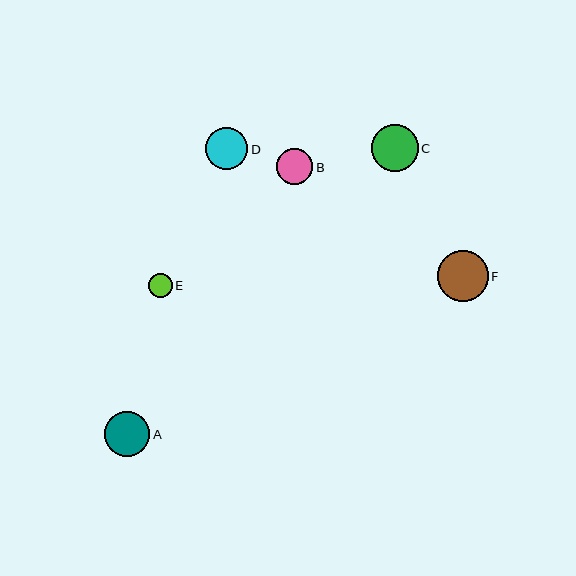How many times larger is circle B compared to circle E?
Circle B is approximately 1.5 times the size of circle E.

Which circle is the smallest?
Circle E is the smallest with a size of approximately 23 pixels.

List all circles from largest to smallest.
From largest to smallest: F, C, A, D, B, E.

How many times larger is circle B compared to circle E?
Circle B is approximately 1.5 times the size of circle E.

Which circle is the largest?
Circle F is the largest with a size of approximately 50 pixels.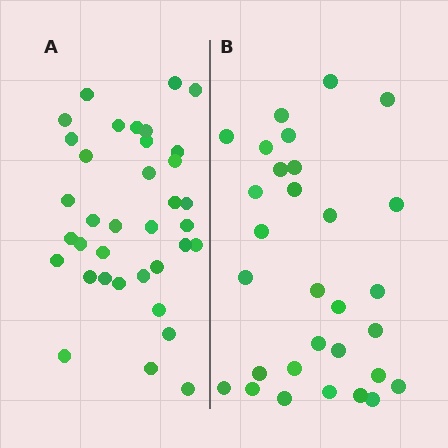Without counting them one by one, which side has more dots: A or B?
Region A (the left region) has more dots.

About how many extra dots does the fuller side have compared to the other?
Region A has about 6 more dots than region B.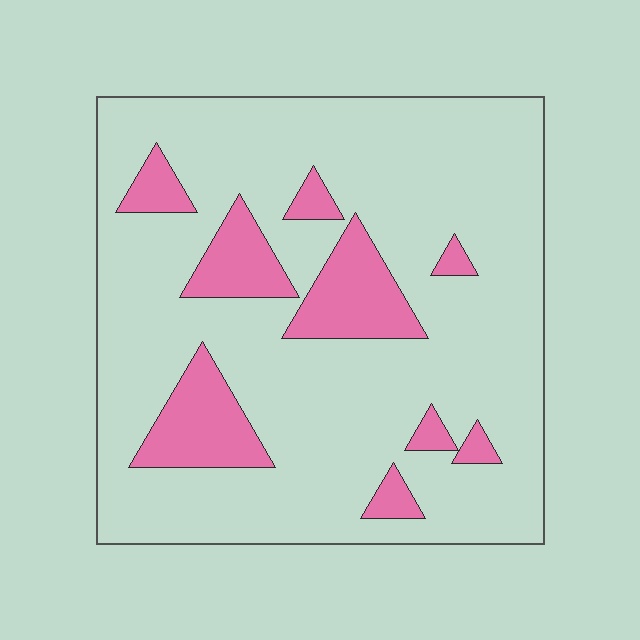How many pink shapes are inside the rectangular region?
9.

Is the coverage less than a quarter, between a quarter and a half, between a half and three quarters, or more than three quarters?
Less than a quarter.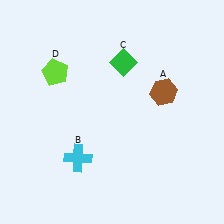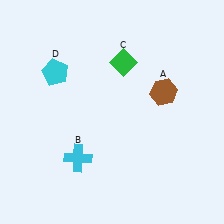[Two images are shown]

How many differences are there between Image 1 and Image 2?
There is 1 difference between the two images.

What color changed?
The pentagon (D) changed from lime in Image 1 to cyan in Image 2.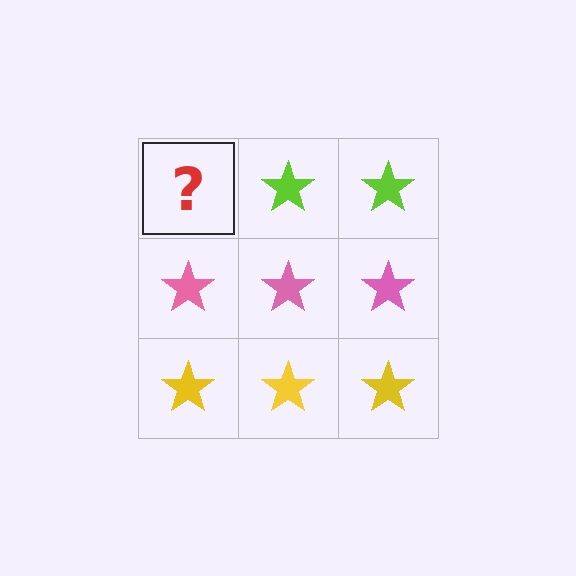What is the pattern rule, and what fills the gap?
The rule is that each row has a consistent color. The gap should be filled with a lime star.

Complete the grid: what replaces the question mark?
The question mark should be replaced with a lime star.